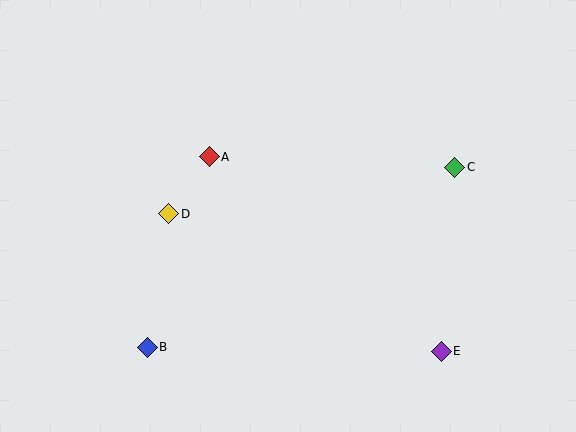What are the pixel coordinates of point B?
Point B is at (147, 347).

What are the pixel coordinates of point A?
Point A is at (209, 157).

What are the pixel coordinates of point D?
Point D is at (169, 214).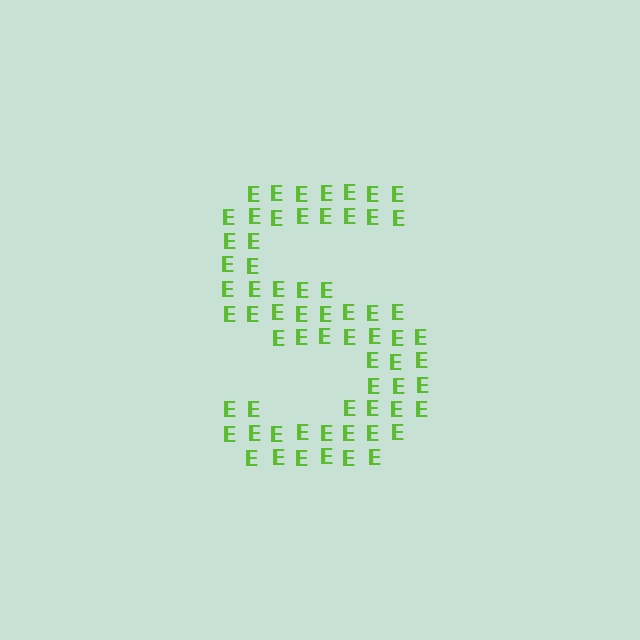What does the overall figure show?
The overall figure shows the letter S.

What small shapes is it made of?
It is made of small letter E's.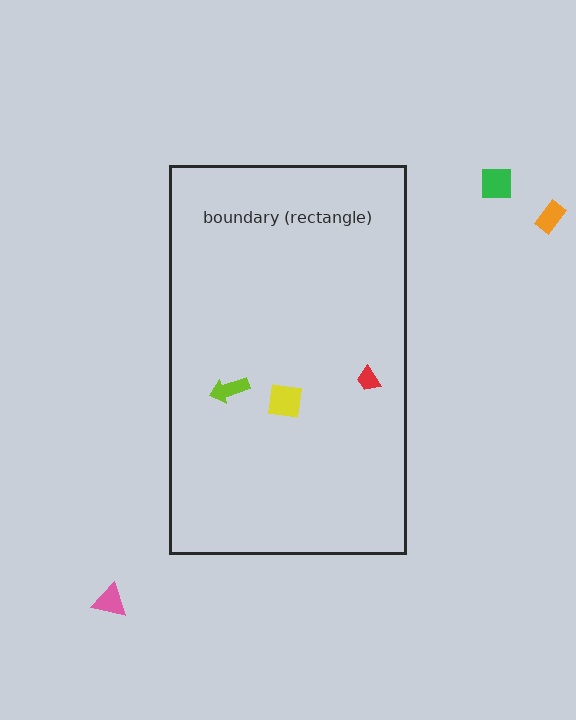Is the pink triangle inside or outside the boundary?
Outside.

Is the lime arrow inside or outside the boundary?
Inside.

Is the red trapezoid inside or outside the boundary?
Inside.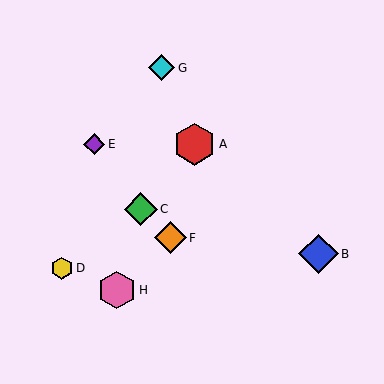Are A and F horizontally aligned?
No, A is at y≈144 and F is at y≈238.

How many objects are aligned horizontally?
2 objects (A, E) are aligned horizontally.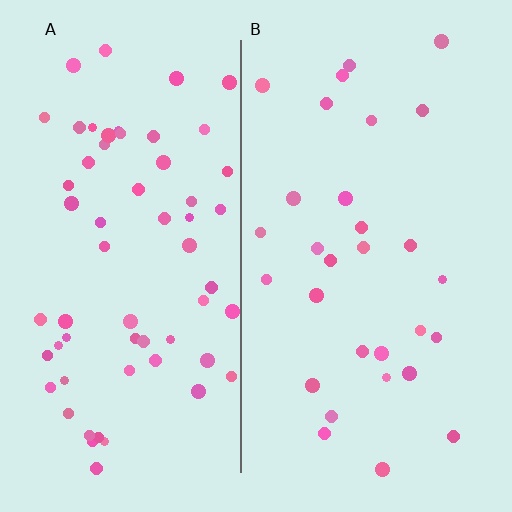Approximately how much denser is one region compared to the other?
Approximately 2.0× — region A over region B.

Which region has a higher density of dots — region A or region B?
A (the left).